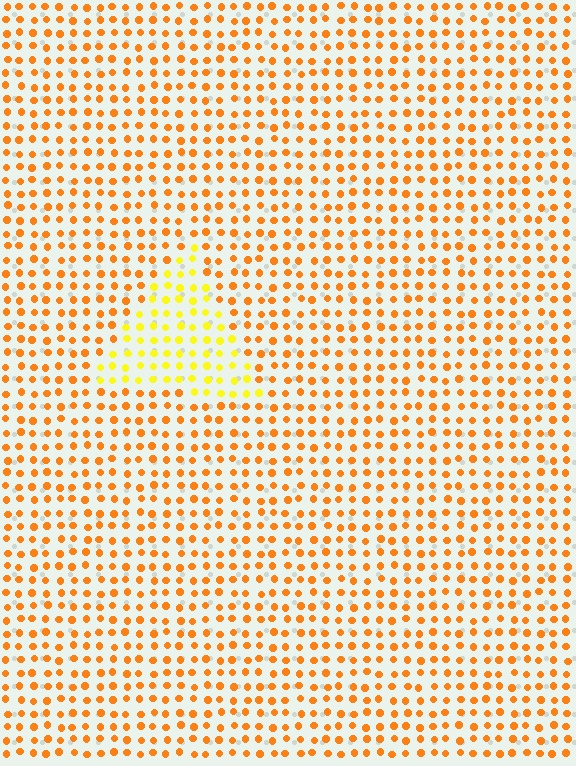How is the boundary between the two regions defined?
The boundary is defined purely by a slight shift in hue (about 31 degrees). Spacing, size, and orientation are identical on both sides.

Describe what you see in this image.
The image is filled with small orange elements in a uniform arrangement. A triangle-shaped region is visible where the elements are tinted to a slightly different hue, forming a subtle color boundary.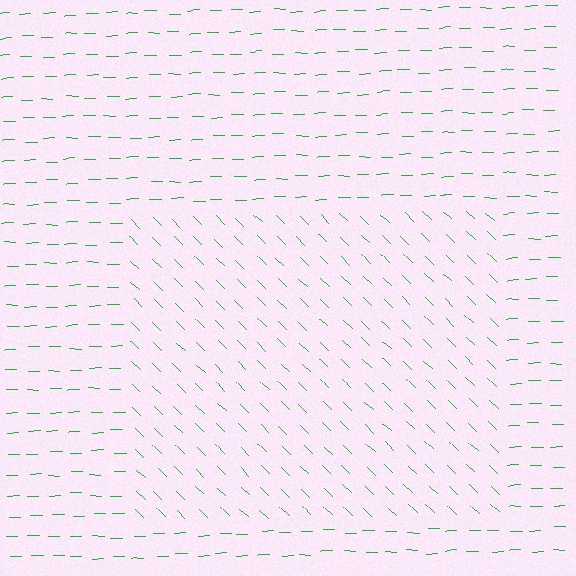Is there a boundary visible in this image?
Yes, there is a texture boundary formed by a change in line orientation.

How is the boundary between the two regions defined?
The boundary is defined purely by a change in line orientation (approximately 45 degrees difference). All lines are the same color and thickness.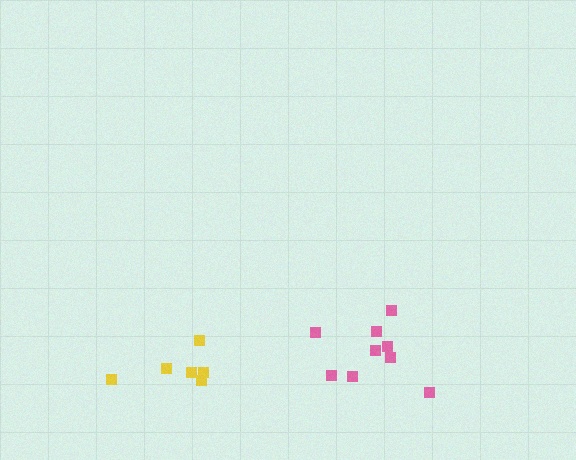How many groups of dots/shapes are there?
There are 2 groups.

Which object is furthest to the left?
The yellow cluster is leftmost.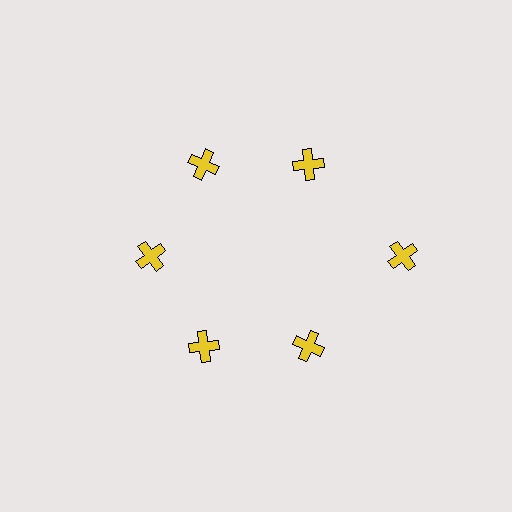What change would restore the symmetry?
The symmetry would be restored by moving it inward, back onto the ring so that all 6 crosses sit at equal angles and equal distance from the center.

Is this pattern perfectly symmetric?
No. The 6 yellow crosses are arranged in a ring, but one element near the 3 o'clock position is pushed outward from the center, breaking the 6-fold rotational symmetry.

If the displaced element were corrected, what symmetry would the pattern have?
It would have 6-fold rotational symmetry — the pattern would map onto itself every 60 degrees.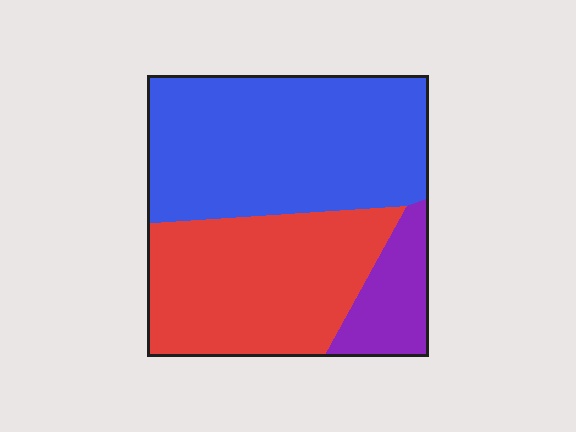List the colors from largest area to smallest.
From largest to smallest: blue, red, purple.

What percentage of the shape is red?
Red takes up between a quarter and a half of the shape.